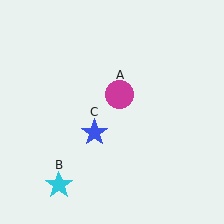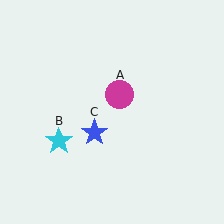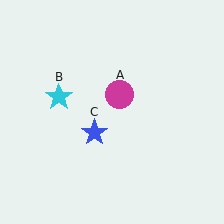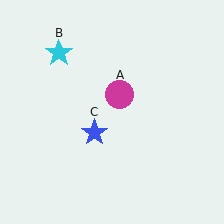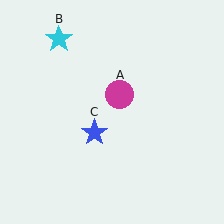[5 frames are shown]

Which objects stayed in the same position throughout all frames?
Magenta circle (object A) and blue star (object C) remained stationary.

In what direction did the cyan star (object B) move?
The cyan star (object B) moved up.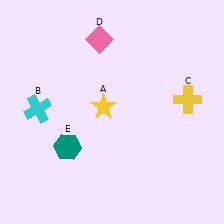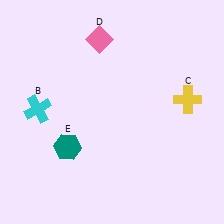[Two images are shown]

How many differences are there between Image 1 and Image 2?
There is 1 difference between the two images.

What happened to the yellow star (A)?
The yellow star (A) was removed in Image 2. It was in the top-left area of Image 1.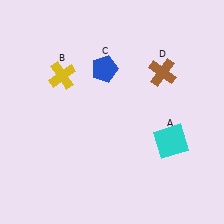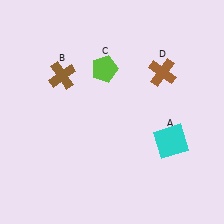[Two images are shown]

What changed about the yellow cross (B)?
In Image 1, B is yellow. In Image 2, it changed to brown.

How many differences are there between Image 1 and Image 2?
There are 2 differences between the two images.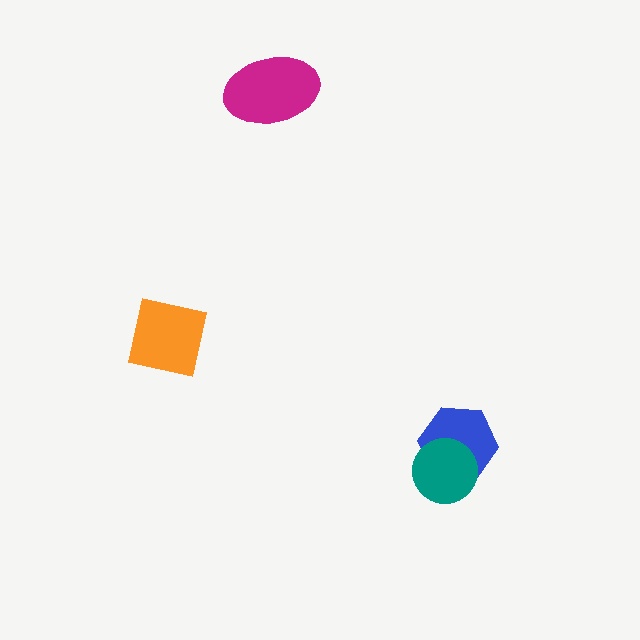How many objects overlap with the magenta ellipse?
0 objects overlap with the magenta ellipse.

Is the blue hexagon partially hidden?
Yes, it is partially covered by another shape.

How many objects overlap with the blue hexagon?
1 object overlaps with the blue hexagon.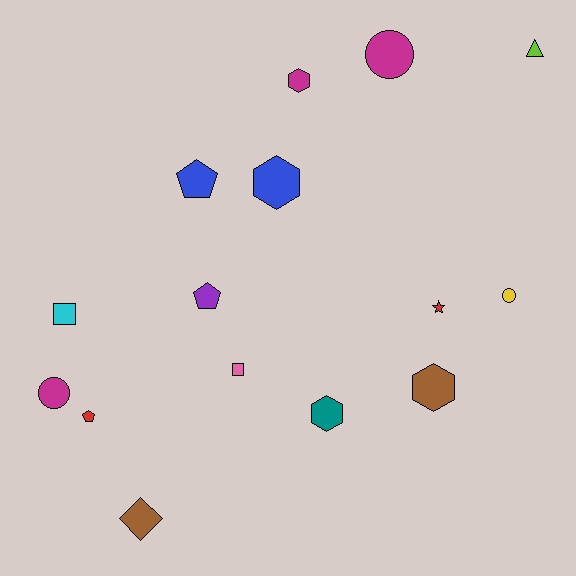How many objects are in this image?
There are 15 objects.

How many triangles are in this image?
There is 1 triangle.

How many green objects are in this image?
There are no green objects.